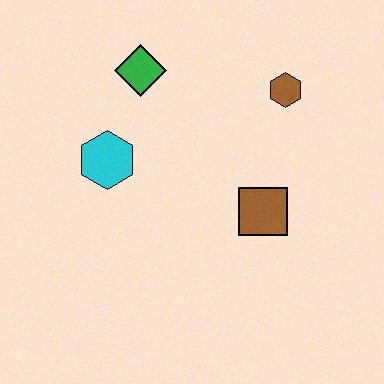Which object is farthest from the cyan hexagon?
The brown hexagon is farthest from the cyan hexagon.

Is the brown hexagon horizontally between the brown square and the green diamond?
No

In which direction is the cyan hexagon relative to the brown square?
The cyan hexagon is to the left of the brown square.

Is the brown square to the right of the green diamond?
Yes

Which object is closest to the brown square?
The brown hexagon is closest to the brown square.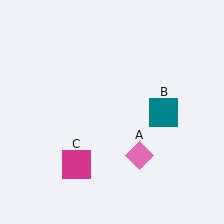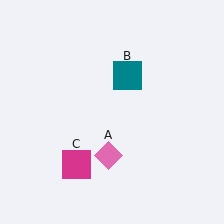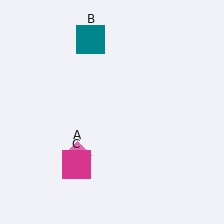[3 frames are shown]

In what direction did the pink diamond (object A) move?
The pink diamond (object A) moved left.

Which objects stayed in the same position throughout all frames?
Magenta square (object C) remained stationary.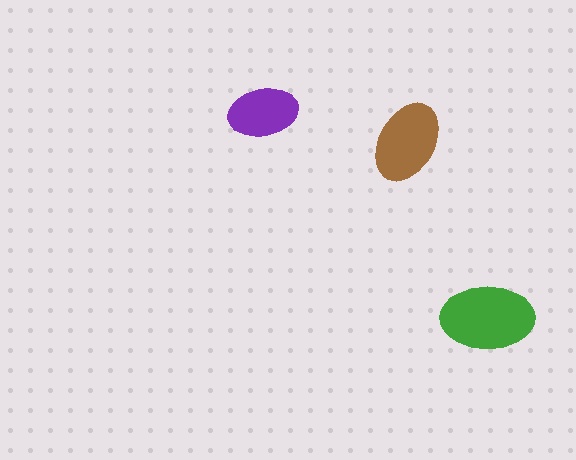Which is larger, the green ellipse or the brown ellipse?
The green one.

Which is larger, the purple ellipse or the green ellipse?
The green one.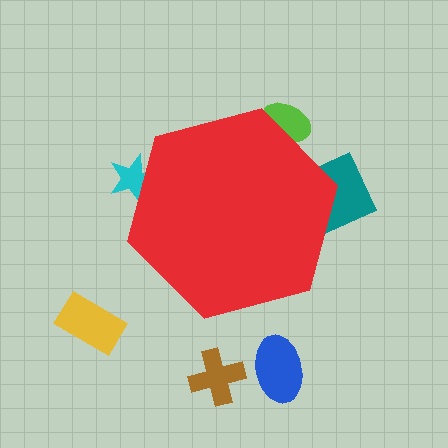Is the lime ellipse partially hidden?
Yes, the lime ellipse is partially hidden behind the red hexagon.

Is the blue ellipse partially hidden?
No, the blue ellipse is fully visible.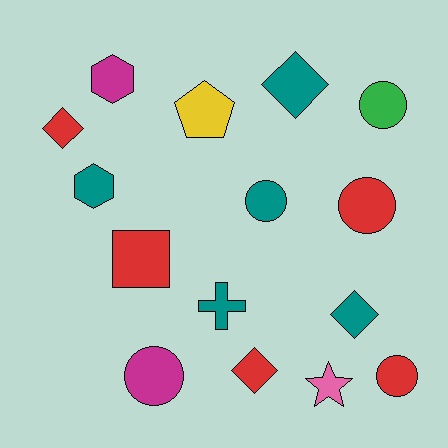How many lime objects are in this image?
There are no lime objects.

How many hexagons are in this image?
There are 2 hexagons.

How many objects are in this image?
There are 15 objects.